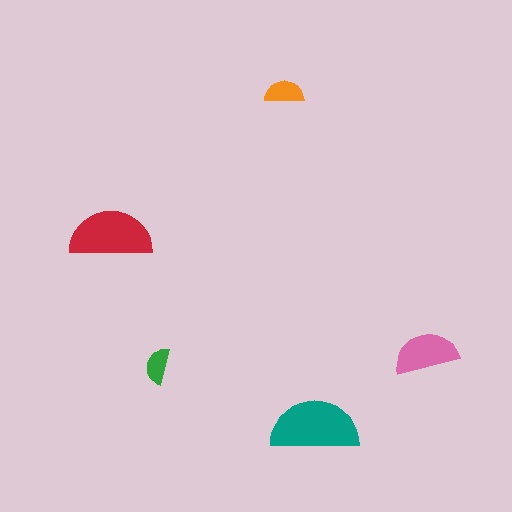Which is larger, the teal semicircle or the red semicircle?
The teal one.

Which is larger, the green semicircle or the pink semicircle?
The pink one.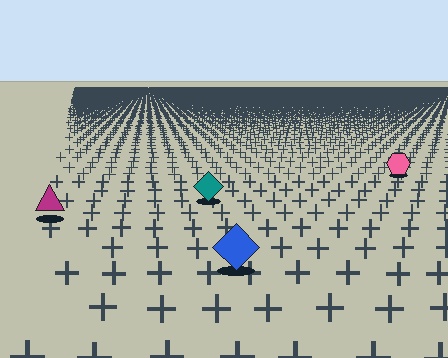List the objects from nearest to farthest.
From nearest to farthest: the blue diamond, the magenta triangle, the teal diamond, the pink hexagon.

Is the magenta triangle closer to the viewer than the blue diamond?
No. The blue diamond is closer — you can tell from the texture gradient: the ground texture is coarser near it.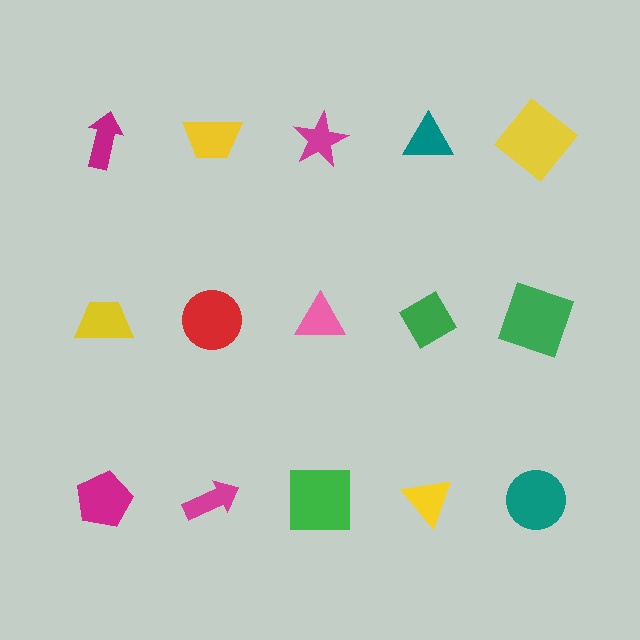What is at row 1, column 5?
A yellow diamond.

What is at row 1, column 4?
A teal triangle.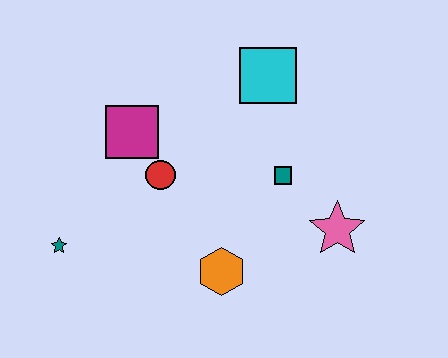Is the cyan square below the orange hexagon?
No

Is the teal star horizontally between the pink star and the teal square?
No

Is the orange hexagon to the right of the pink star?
No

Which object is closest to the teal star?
The red circle is closest to the teal star.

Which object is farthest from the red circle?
The pink star is farthest from the red circle.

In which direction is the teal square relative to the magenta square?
The teal square is to the right of the magenta square.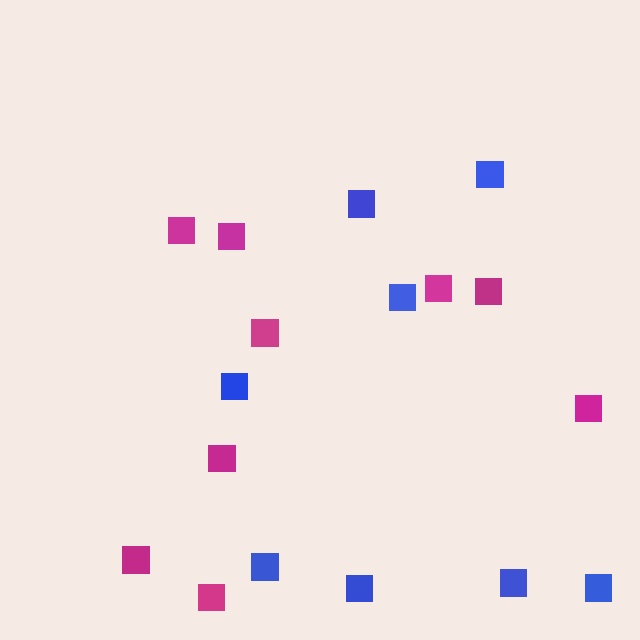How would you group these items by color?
There are 2 groups: one group of magenta squares (9) and one group of blue squares (8).